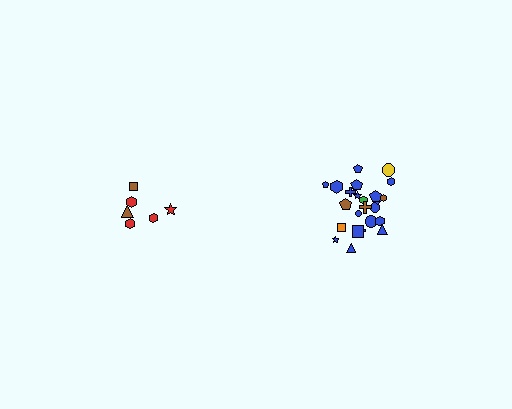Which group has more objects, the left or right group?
The right group.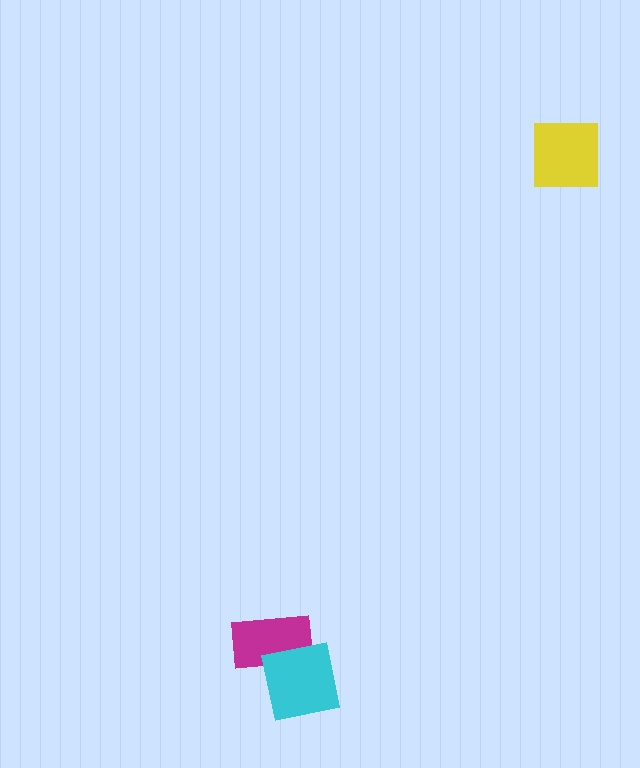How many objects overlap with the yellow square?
0 objects overlap with the yellow square.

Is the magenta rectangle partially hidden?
Yes, it is partially covered by another shape.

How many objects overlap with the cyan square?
1 object overlaps with the cyan square.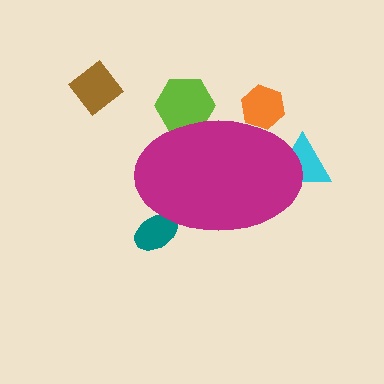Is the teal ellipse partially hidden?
Yes, the teal ellipse is partially hidden behind the magenta ellipse.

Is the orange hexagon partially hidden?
Yes, the orange hexagon is partially hidden behind the magenta ellipse.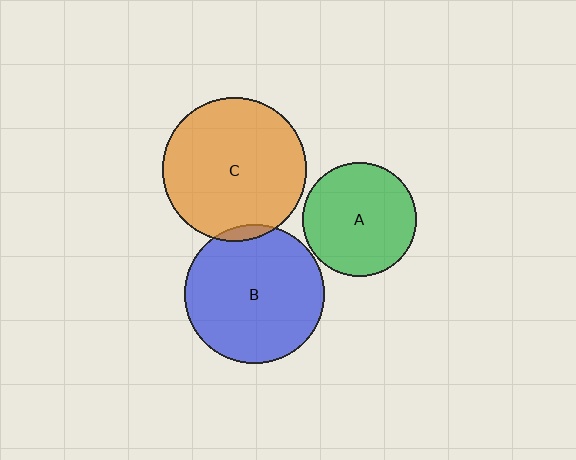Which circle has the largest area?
Circle C (orange).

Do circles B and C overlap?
Yes.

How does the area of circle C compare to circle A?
Approximately 1.6 times.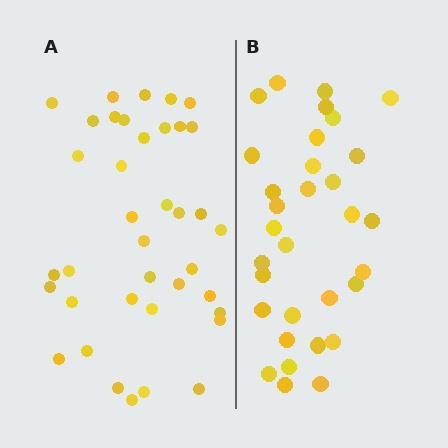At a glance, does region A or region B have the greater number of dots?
Region A (the left region) has more dots.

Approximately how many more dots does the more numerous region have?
Region A has about 6 more dots than region B.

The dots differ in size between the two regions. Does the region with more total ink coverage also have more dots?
No. Region B has more total ink coverage because its dots are larger, but region A actually contains more individual dots. Total area can be misleading — the number of items is what matters here.